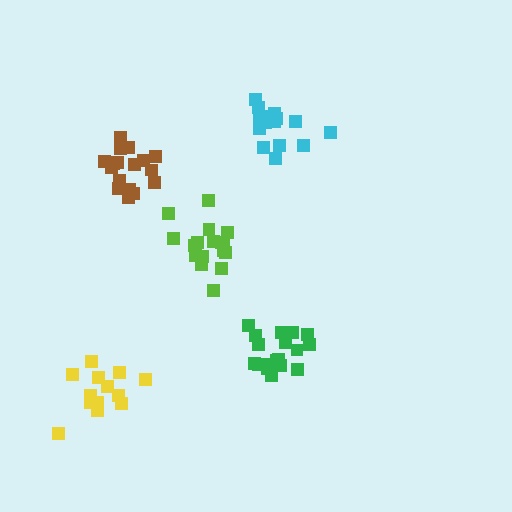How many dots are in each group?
Group 1: 14 dots, Group 2: 18 dots, Group 3: 15 dots, Group 4: 18 dots, Group 5: 18 dots (83 total).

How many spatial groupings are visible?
There are 5 spatial groupings.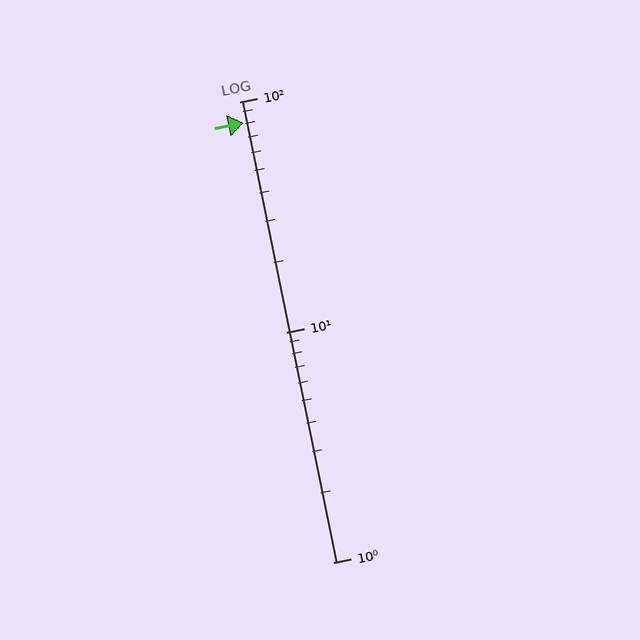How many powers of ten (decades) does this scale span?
The scale spans 2 decades, from 1 to 100.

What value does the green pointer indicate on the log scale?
The pointer indicates approximately 81.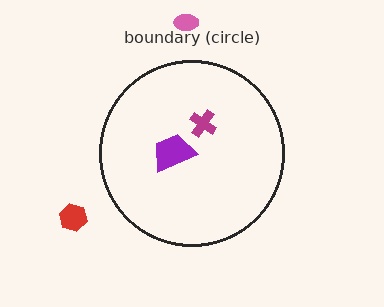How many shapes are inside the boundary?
2 inside, 2 outside.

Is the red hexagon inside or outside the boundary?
Outside.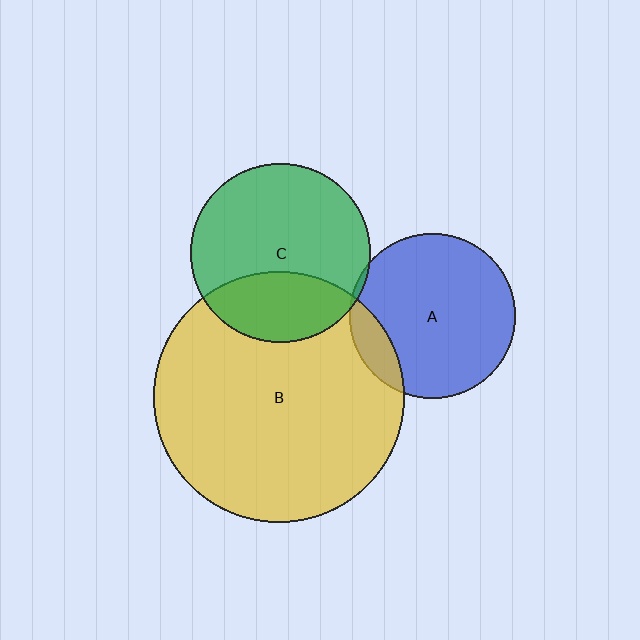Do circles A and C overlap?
Yes.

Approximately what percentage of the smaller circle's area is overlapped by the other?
Approximately 5%.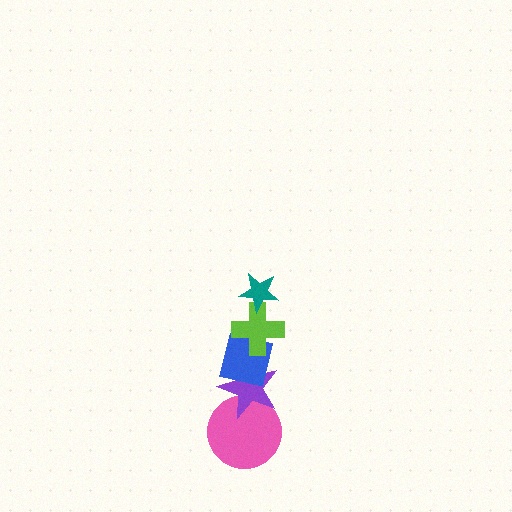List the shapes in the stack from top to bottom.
From top to bottom: the teal star, the lime cross, the blue square, the purple star, the pink circle.